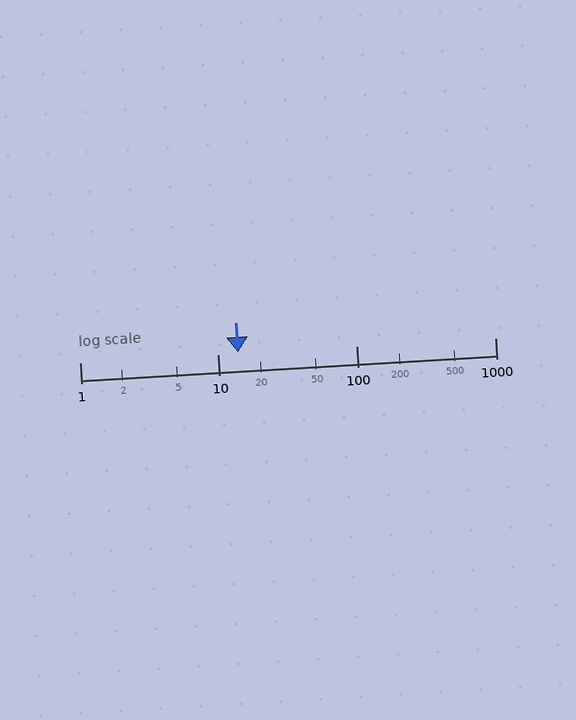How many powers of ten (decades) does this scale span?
The scale spans 3 decades, from 1 to 1000.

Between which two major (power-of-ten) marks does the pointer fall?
The pointer is between 10 and 100.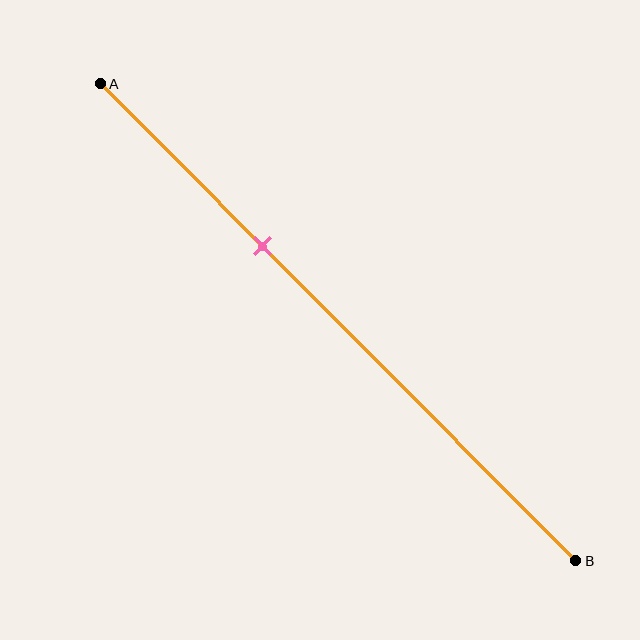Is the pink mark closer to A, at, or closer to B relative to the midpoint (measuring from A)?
The pink mark is closer to point A than the midpoint of segment AB.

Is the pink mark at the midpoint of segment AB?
No, the mark is at about 35% from A, not at the 50% midpoint.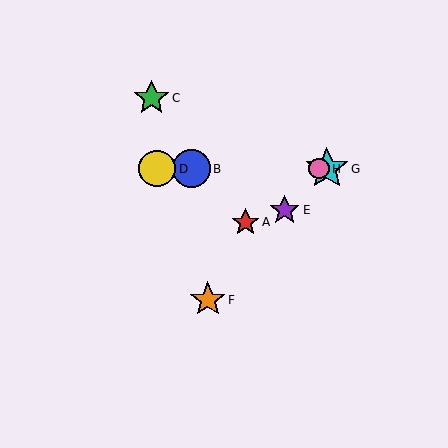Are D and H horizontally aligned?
Yes, both are at y≈169.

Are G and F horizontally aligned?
No, G is at y≈169 and F is at y≈300.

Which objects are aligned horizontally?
Objects B, D, G, H are aligned horizontally.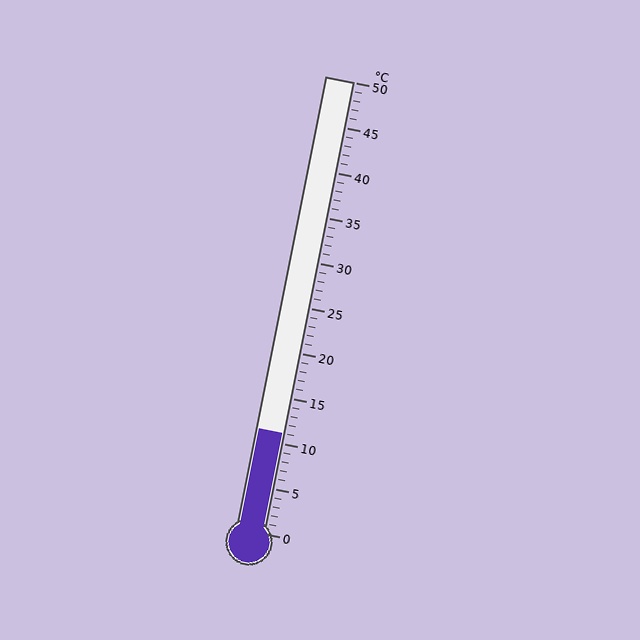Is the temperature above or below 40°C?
The temperature is below 40°C.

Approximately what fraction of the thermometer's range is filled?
The thermometer is filled to approximately 20% of its range.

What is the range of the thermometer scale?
The thermometer scale ranges from 0°C to 50°C.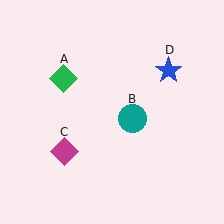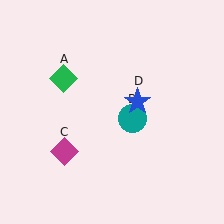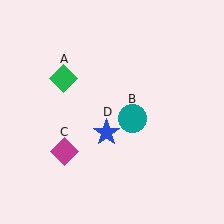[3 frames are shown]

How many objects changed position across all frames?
1 object changed position: blue star (object D).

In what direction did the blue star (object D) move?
The blue star (object D) moved down and to the left.